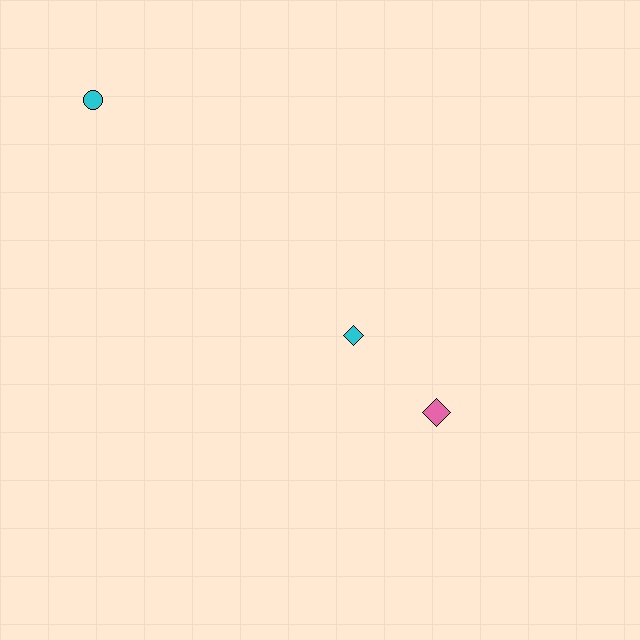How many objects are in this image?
There are 3 objects.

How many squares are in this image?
There are no squares.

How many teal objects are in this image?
There are no teal objects.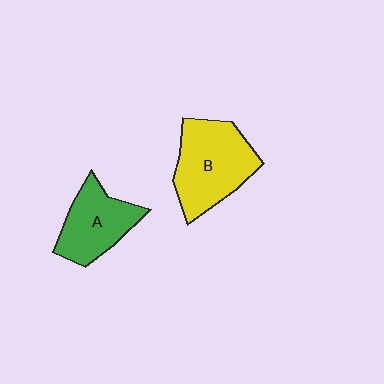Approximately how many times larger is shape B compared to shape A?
Approximately 1.3 times.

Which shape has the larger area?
Shape B (yellow).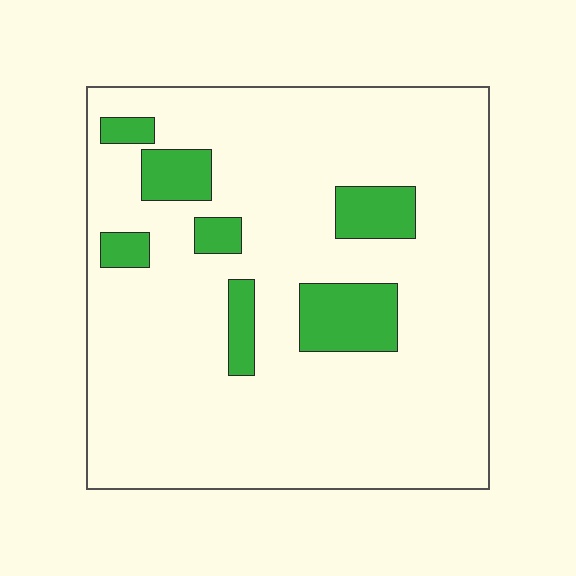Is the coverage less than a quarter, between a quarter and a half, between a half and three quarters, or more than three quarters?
Less than a quarter.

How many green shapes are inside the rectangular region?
7.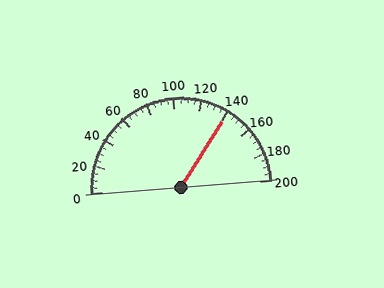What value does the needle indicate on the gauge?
The needle indicates approximately 140.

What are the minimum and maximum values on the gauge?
The gauge ranges from 0 to 200.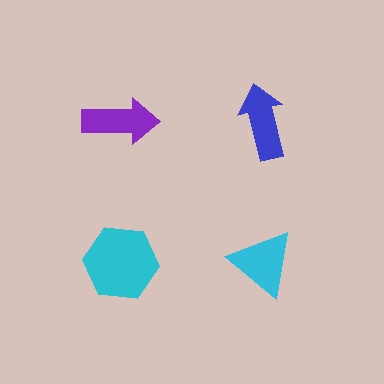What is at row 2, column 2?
A cyan triangle.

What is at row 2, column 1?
A cyan hexagon.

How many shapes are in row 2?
2 shapes.